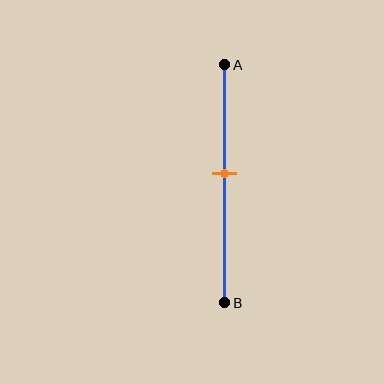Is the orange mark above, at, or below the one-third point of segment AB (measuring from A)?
The orange mark is below the one-third point of segment AB.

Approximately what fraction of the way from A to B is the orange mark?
The orange mark is approximately 45% of the way from A to B.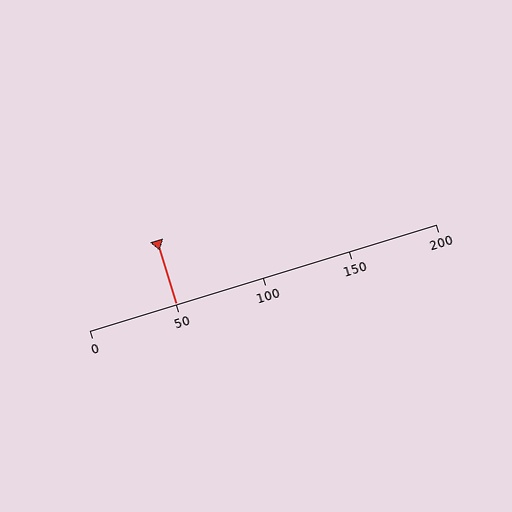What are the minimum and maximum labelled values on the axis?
The axis runs from 0 to 200.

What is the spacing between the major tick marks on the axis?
The major ticks are spaced 50 apart.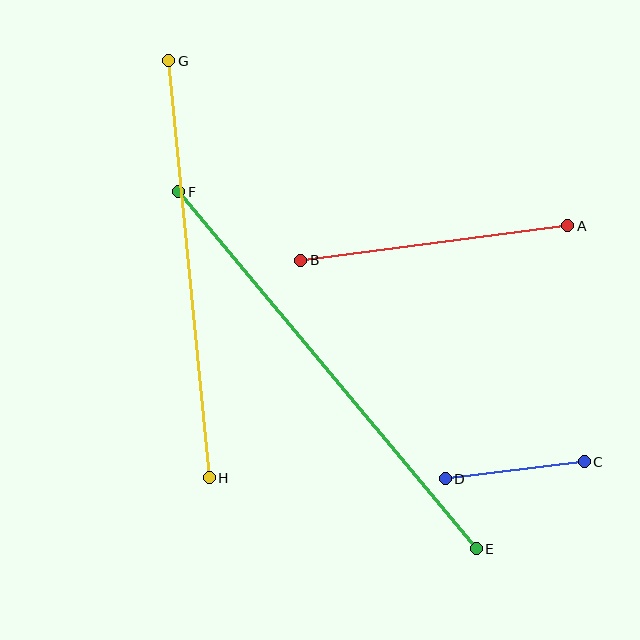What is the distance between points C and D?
The distance is approximately 140 pixels.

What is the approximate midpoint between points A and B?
The midpoint is at approximately (434, 243) pixels.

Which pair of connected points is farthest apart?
Points E and F are farthest apart.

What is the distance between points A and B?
The distance is approximately 269 pixels.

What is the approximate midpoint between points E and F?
The midpoint is at approximately (328, 370) pixels.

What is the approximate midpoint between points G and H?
The midpoint is at approximately (189, 269) pixels.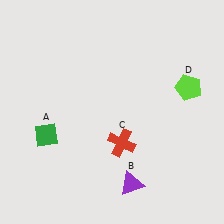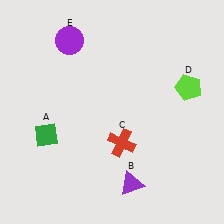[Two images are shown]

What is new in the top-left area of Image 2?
A purple circle (E) was added in the top-left area of Image 2.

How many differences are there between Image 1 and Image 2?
There is 1 difference between the two images.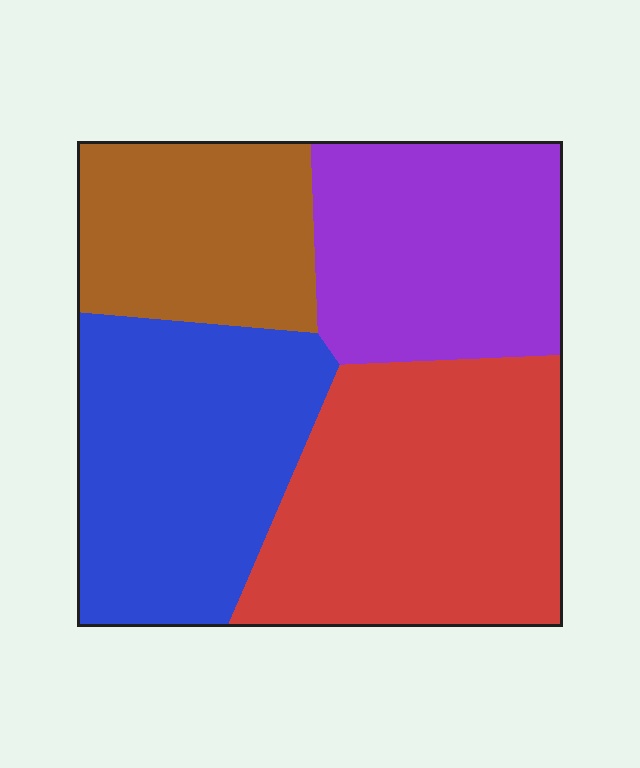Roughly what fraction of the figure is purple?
Purple covers 23% of the figure.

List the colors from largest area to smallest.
From largest to smallest: red, blue, purple, brown.